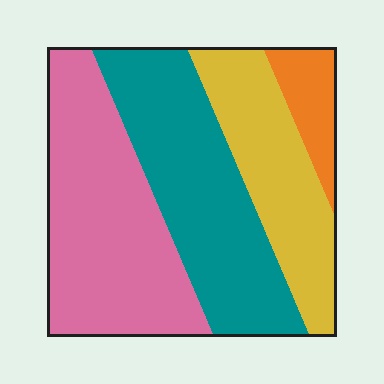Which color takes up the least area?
Orange, at roughly 10%.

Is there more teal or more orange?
Teal.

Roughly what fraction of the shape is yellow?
Yellow covers 23% of the shape.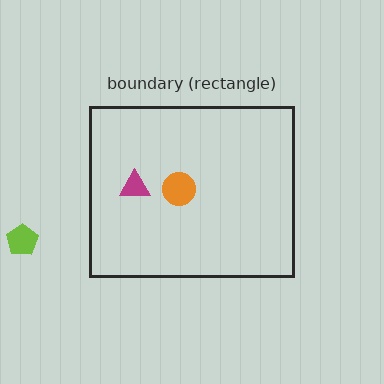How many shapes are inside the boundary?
2 inside, 1 outside.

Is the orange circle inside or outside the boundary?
Inside.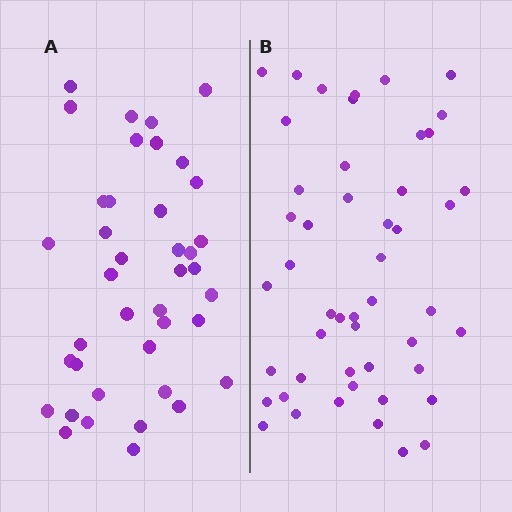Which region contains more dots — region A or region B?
Region B (the right region) has more dots.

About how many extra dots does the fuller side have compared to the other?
Region B has roughly 8 or so more dots than region A.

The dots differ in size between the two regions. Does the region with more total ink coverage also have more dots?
No. Region A has more total ink coverage because its dots are larger, but region B actually contains more individual dots. Total area can be misleading — the number of items is what matters here.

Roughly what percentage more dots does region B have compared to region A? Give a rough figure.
About 20% more.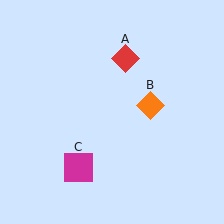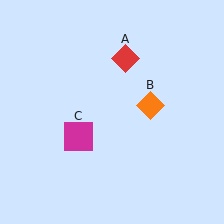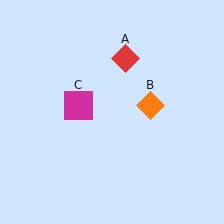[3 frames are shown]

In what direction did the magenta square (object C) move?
The magenta square (object C) moved up.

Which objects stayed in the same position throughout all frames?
Red diamond (object A) and orange diamond (object B) remained stationary.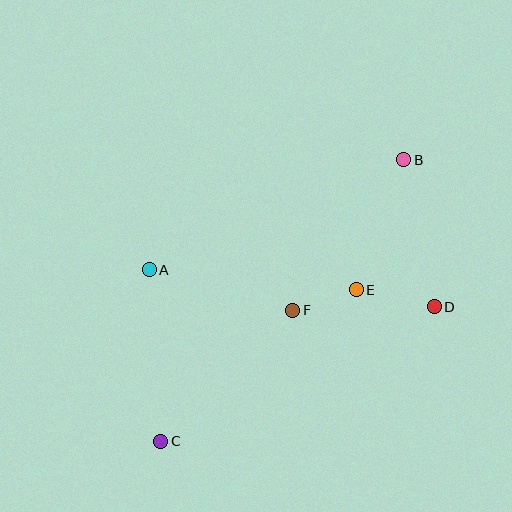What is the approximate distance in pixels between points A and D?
The distance between A and D is approximately 287 pixels.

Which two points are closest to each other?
Points E and F are closest to each other.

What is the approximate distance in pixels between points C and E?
The distance between C and E is approximately 248 pixels.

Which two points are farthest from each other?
Points B and C are farthest from each other.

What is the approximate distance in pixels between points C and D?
The distance between C and D is approximately 305 pixels.